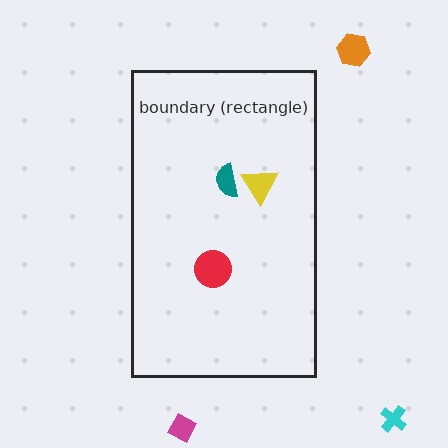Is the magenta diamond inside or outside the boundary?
Outside.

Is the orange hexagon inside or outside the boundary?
Outside.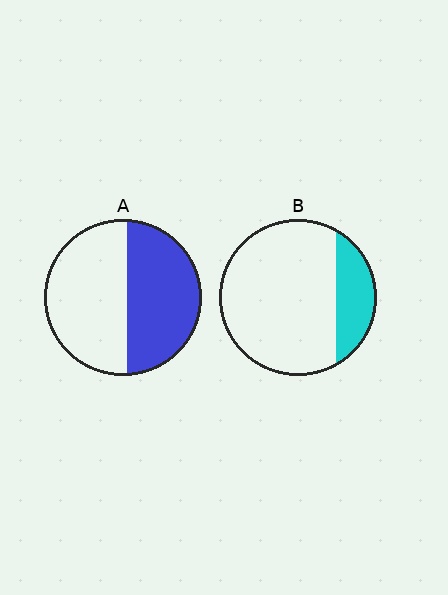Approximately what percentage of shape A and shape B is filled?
A is approximately 45% and B is approximately 20%.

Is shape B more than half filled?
No.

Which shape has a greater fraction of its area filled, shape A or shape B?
Shape A.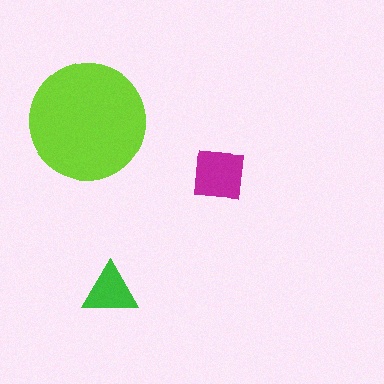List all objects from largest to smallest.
The lime circle, the magenta square, the green triangle.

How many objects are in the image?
There are 3 objects in the image.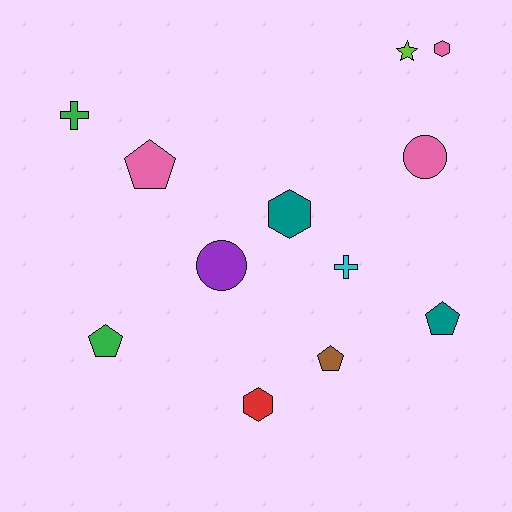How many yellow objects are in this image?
There are no yellow objects.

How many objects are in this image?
There are 12 objects.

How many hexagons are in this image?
There are 3 hexagons.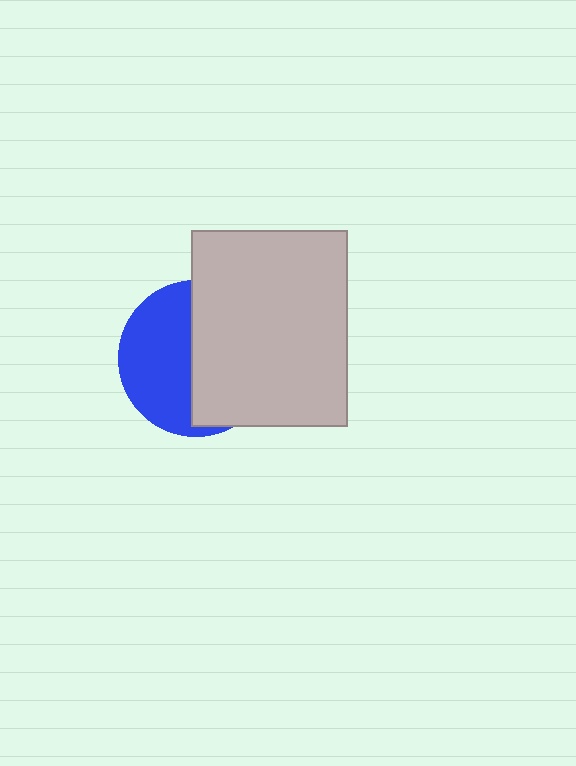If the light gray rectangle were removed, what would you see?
You would see the complete blue circle.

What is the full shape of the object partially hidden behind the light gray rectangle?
The partially hidden object is a blue circle.